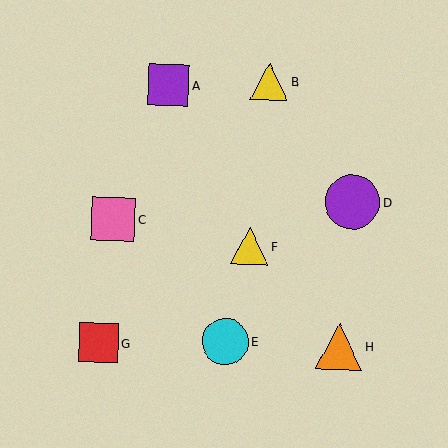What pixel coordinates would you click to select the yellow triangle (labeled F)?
Click at (250, 245) to select the yellow triangle F.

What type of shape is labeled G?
Shape G is a red square.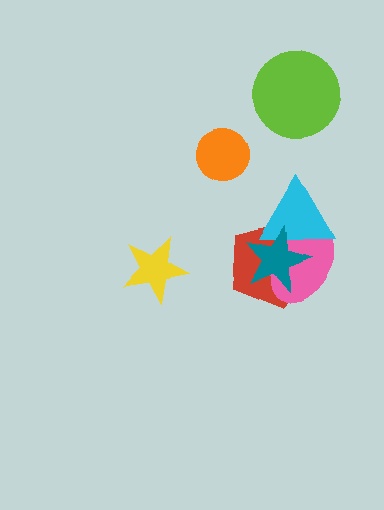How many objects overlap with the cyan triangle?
3 objects overlap with the cyan triangle.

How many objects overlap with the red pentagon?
3 objects overlap with the red pentagon.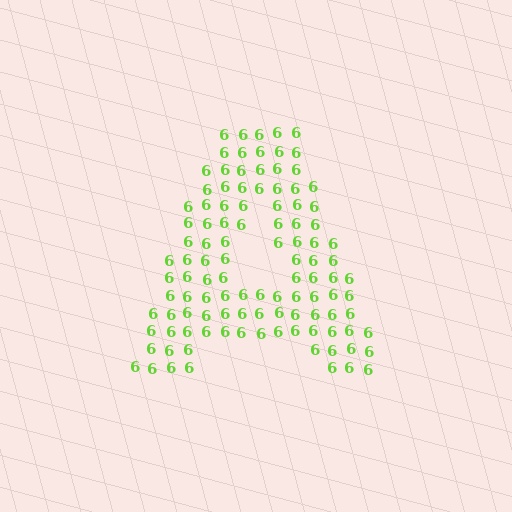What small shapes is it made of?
It is made of small digit 6's.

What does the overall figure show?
The overall figure shows the letter A.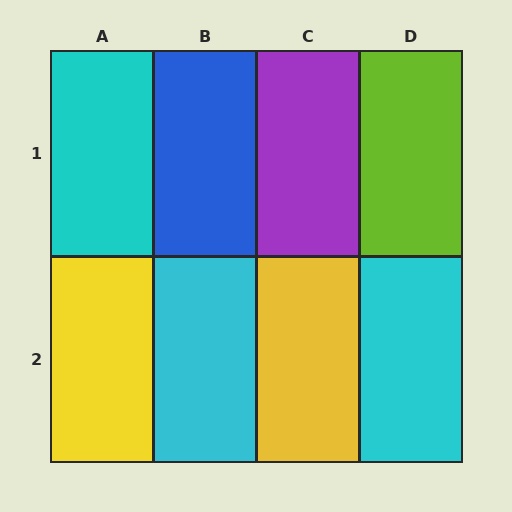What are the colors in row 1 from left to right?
Cyan, blue, purple, lime.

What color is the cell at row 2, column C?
Yellow.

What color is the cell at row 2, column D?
Cyan.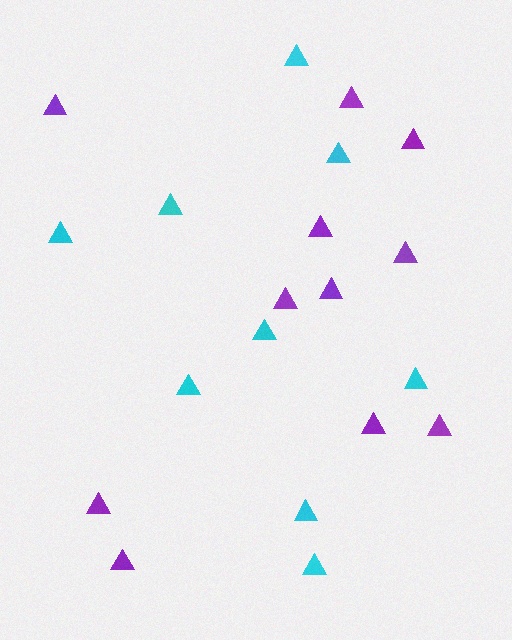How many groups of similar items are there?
There are 2 groups: one group of cyan triangles (9) and one group of purple triangles (11).